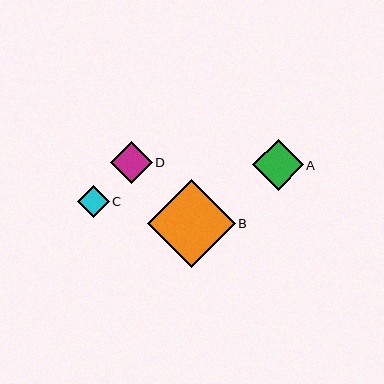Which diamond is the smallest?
Diamond C is the smallest with a size of approximately 32 pixels.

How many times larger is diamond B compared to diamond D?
Diamond B is approximately 2.1 times the size of diamond D.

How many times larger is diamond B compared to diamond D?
Diamond B is approximately 2.1 times the size of diamond D.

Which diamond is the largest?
Diamond B is the largest with a size of approximately 88 pixels.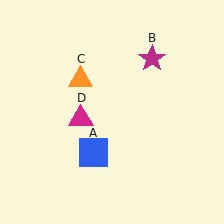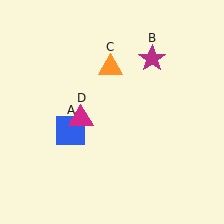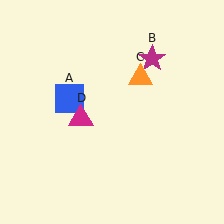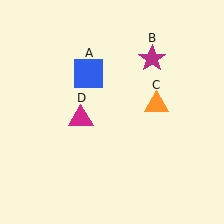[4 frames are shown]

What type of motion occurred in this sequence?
The blue square (object A), orange triangle (object C) rotated clockwise around the center of the scene.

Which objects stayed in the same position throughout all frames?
Magenta star (object B) and magenta triangle (object D) remained stationary.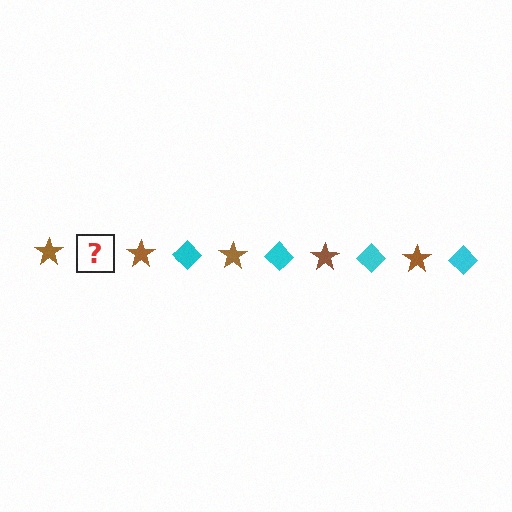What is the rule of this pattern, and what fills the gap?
The rule is that the pattern alternates between brown star and cyan diamond. The gap should be filled with a cyan diamond.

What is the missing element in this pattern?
The missing element is a cyan diamond.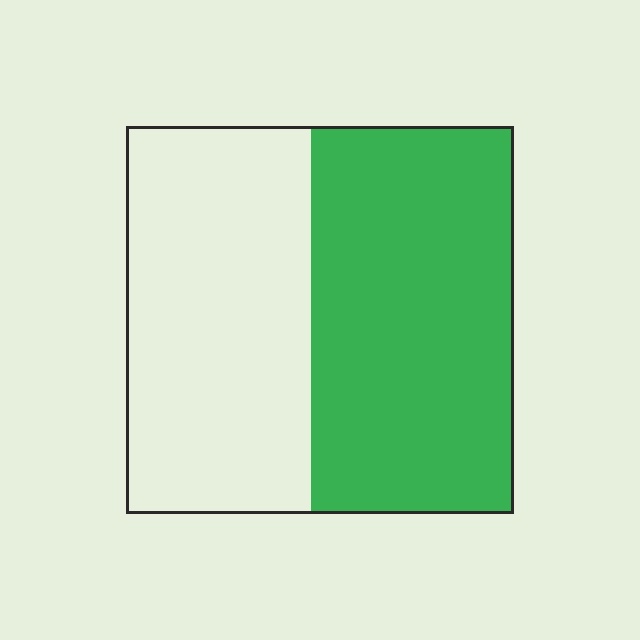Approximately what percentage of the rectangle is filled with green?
Approximately 50%.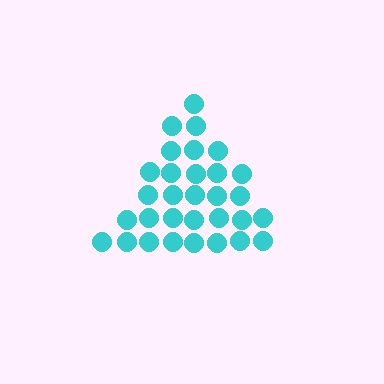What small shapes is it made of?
It is made of small circles.